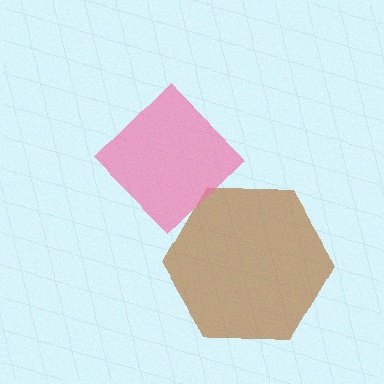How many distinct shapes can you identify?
There are 2 distinct shapes: a brown hexagon, a pink diamond.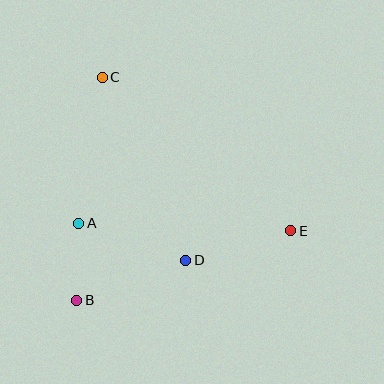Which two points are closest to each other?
Points A and B are closest to each other.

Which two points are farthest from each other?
Points C and E are farthest from each other.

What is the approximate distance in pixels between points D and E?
The distance between D and E is approximately 109 pixels.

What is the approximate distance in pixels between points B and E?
The distance between B and E is approximately 225 pixels.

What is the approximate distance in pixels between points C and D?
The distance between C and D is approximately 201 pixels.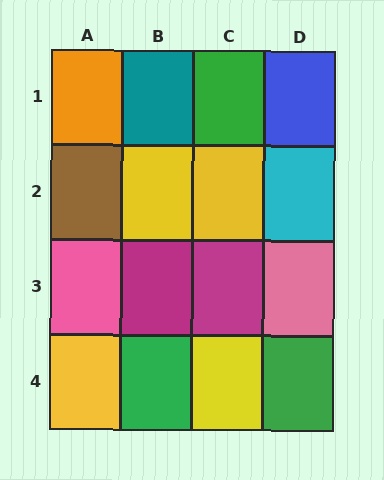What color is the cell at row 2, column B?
Yellow.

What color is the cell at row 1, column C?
Green.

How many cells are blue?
1 cell is blue.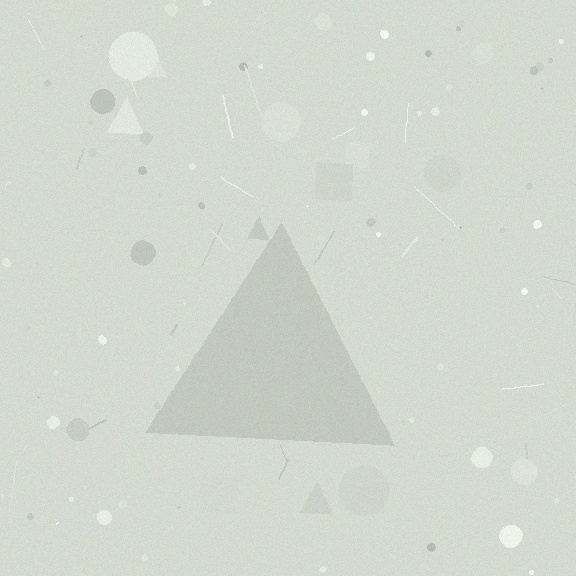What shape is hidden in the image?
A triangle is hidden in the image.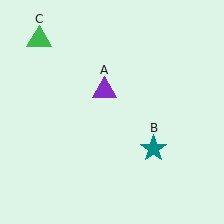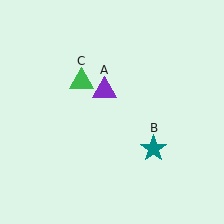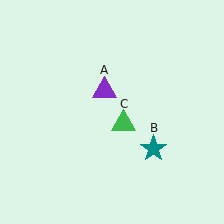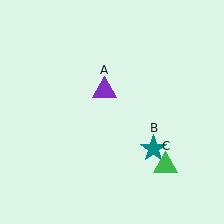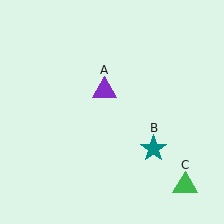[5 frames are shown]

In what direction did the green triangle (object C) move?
The green triangle (object C) moved down and to the right.